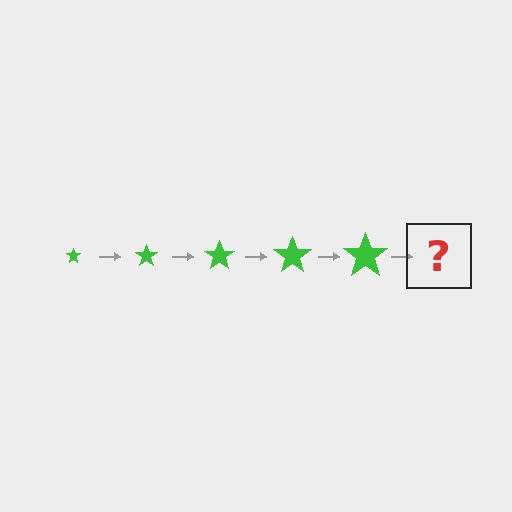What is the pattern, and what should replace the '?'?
The pattern is that the star gets progressively larger each step. The '?' should be a green star, larger than the previous one.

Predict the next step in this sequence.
The next step is a green star, larger than the previous one.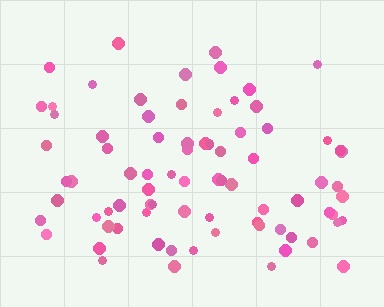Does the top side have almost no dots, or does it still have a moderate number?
Still a moderate number, just noticeably fewer than the bottom.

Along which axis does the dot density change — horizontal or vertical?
Vertical.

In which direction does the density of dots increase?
From top to bottom, with the bottom side densest.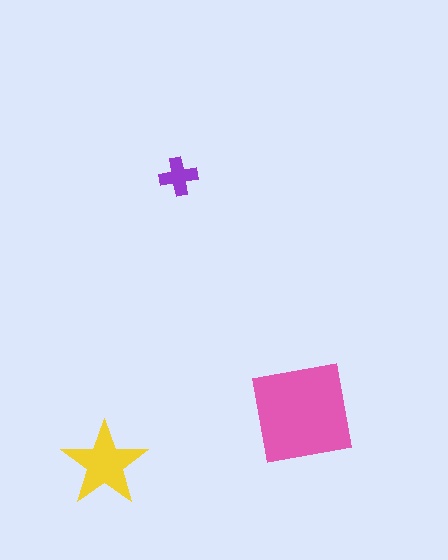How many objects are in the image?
There are 3 objects in the image.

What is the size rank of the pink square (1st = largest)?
1st.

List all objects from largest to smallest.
The pink square, the yellow star, the purple cross.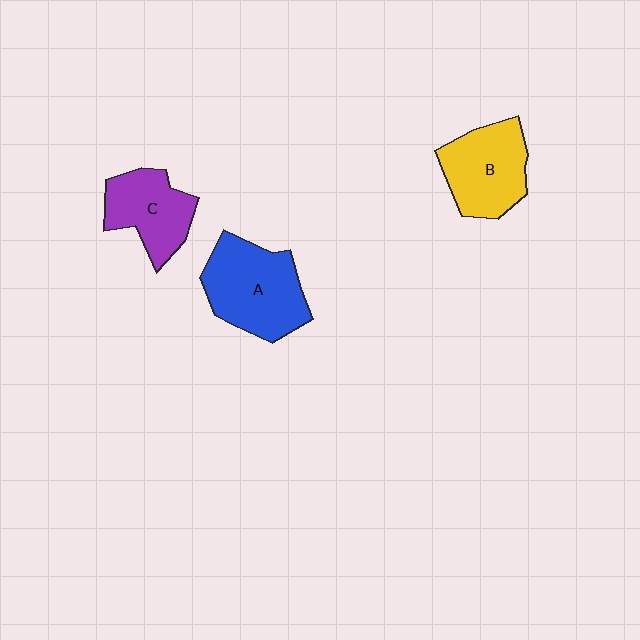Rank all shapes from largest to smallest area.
From largest to smallest: A (blue), B (yellow), C (purple).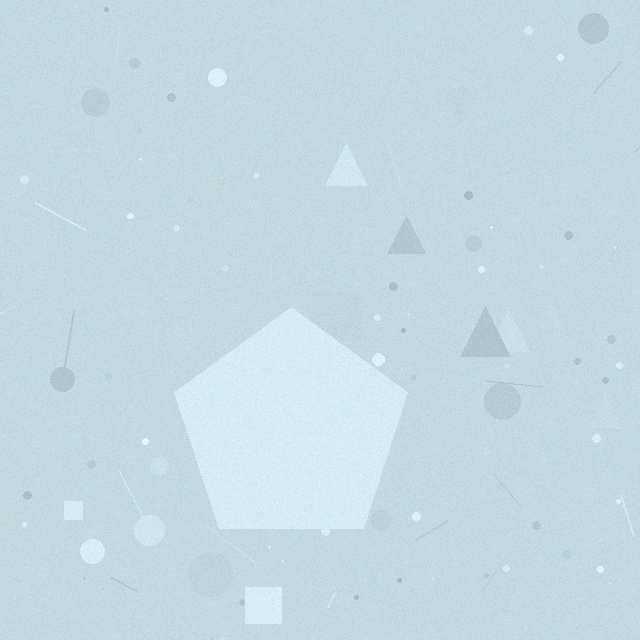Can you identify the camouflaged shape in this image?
The camouflaged shape is a pentagon.